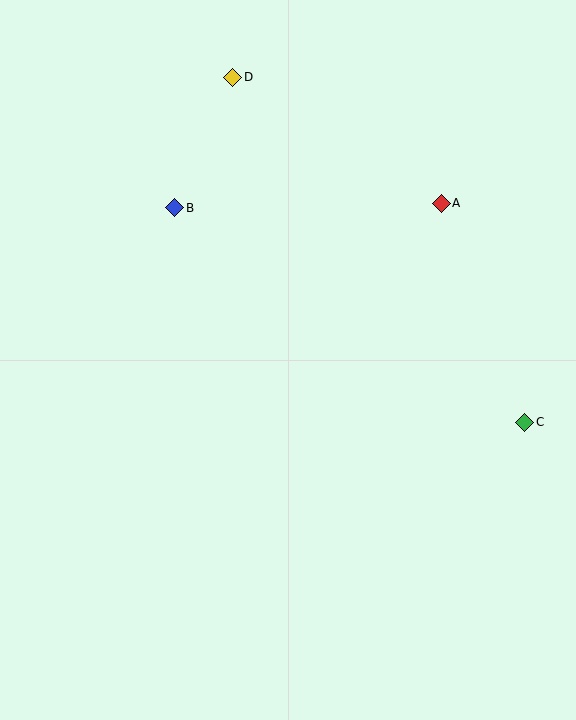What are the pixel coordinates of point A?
Point A is at (441, 203).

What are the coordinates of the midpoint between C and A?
The midpoint between C and A is at (483, 313).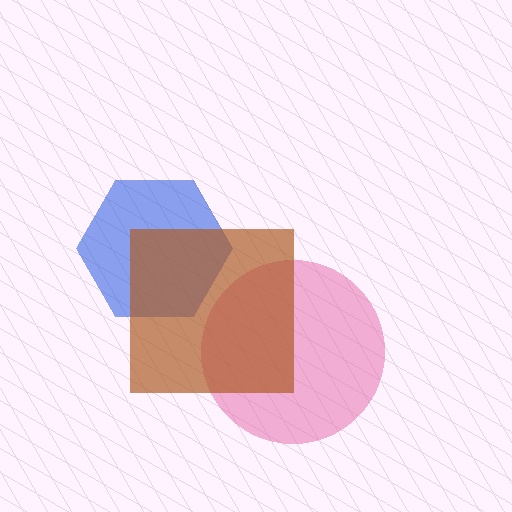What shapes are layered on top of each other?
The layered shapes are: a blue hexagon, a pink circle, a brown square.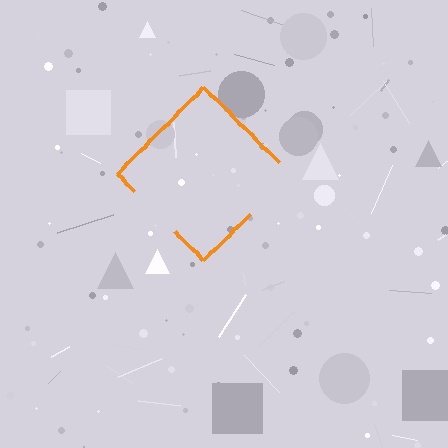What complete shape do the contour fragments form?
The contour fragments form a diamond.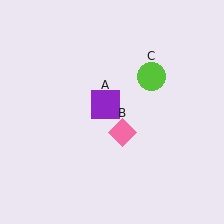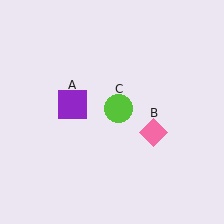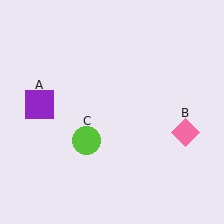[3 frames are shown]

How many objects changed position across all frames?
3 objects changed position: purple square (object A), pink diamond (object B), lime circle (object C).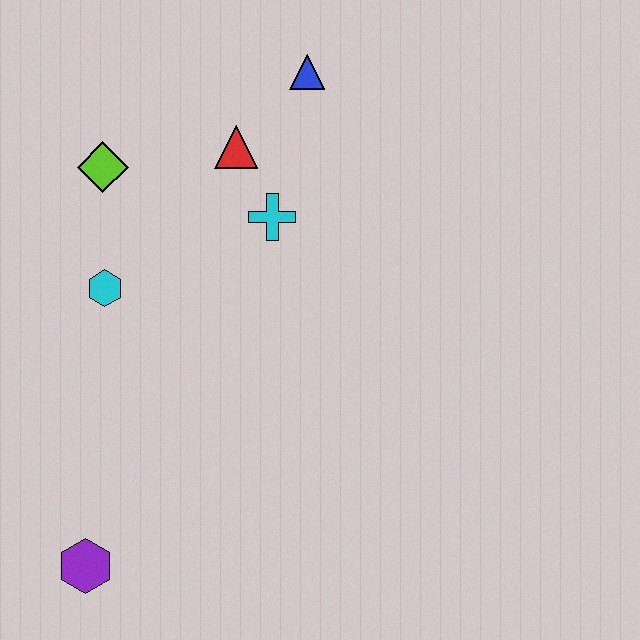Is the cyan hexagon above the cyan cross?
No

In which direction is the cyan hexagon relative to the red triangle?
The cyan hexagon is below the red triangle.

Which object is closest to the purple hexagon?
The cyan hexagon is closest to the purple hexagon.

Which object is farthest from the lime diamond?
The purple hexagon is farthest from the lime diamond.